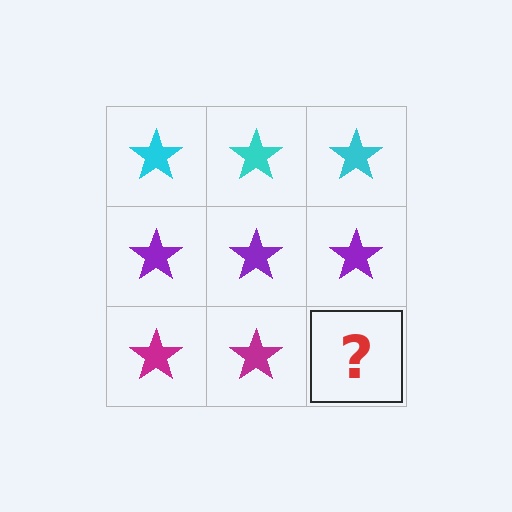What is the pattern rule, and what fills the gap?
The rule is that each row has a consistent color. The gap should be filled with a magenta star.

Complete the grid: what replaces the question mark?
The question mark should be replaced with a magenta star.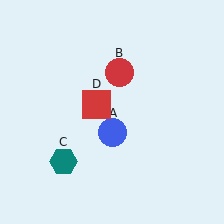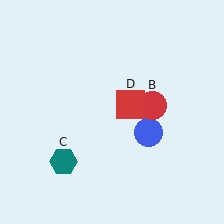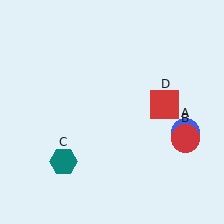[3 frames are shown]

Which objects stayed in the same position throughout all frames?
Teal hexagon (object C) remained stationary.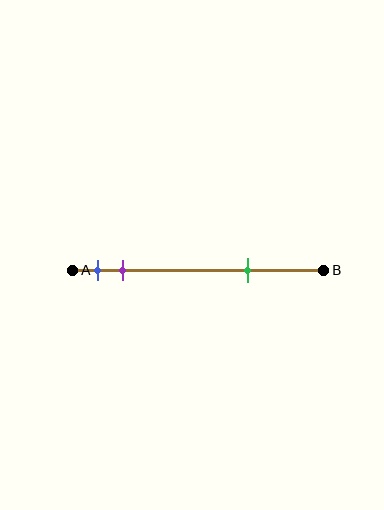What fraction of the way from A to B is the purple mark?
The purple mark is approximately 20% (0.2) of the way from A to B.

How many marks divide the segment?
There are 3 marks dividing the segment.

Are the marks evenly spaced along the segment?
No, the marks are not evenly spaced.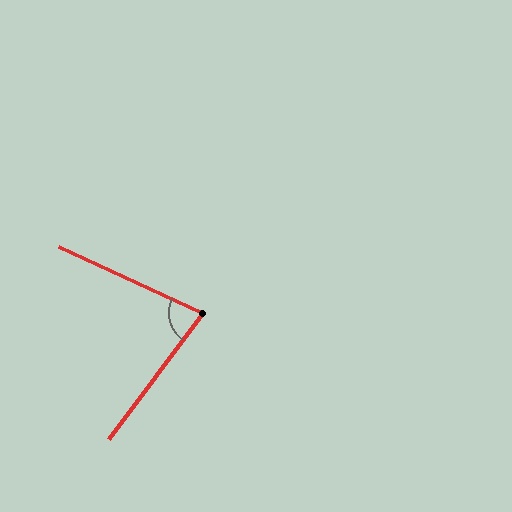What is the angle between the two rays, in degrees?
Approximately 78 degrees.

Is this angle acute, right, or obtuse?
It is acute.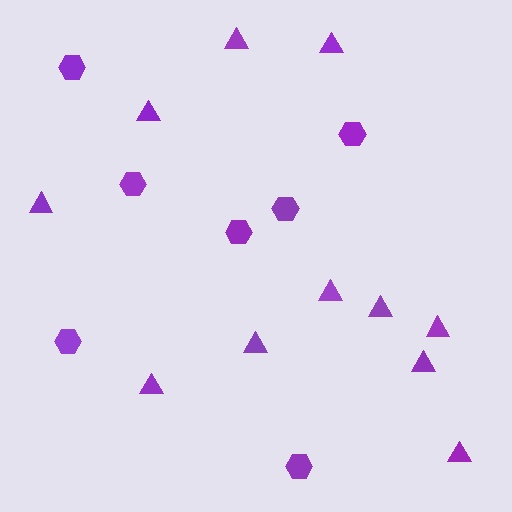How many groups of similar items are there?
There are 2 groups: one group of hexagons (7) and one group of triangles (11).